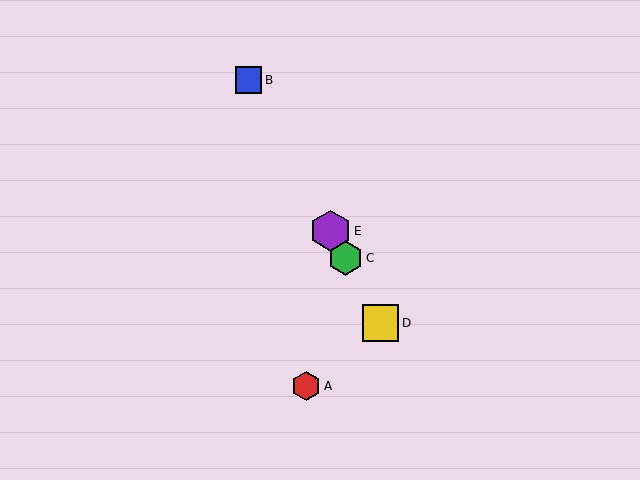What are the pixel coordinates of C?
Object C is at (345, 258).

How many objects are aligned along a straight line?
4 objects (B, C, D, E) are aligned along a straight line.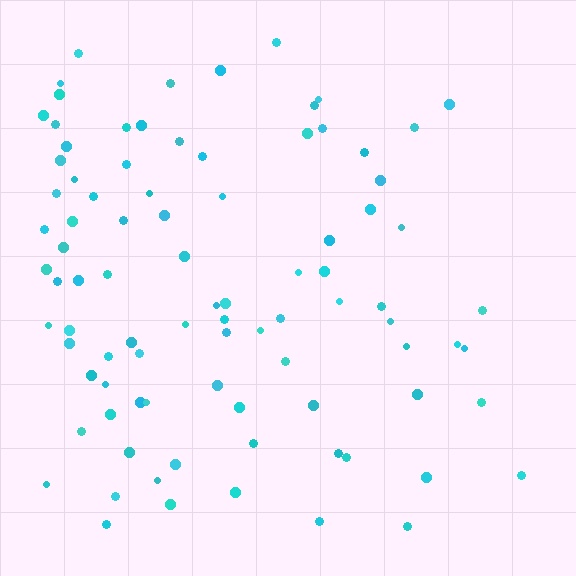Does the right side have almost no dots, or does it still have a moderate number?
Still a moderate number, just noticeably fewer than the left.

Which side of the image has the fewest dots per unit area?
The right.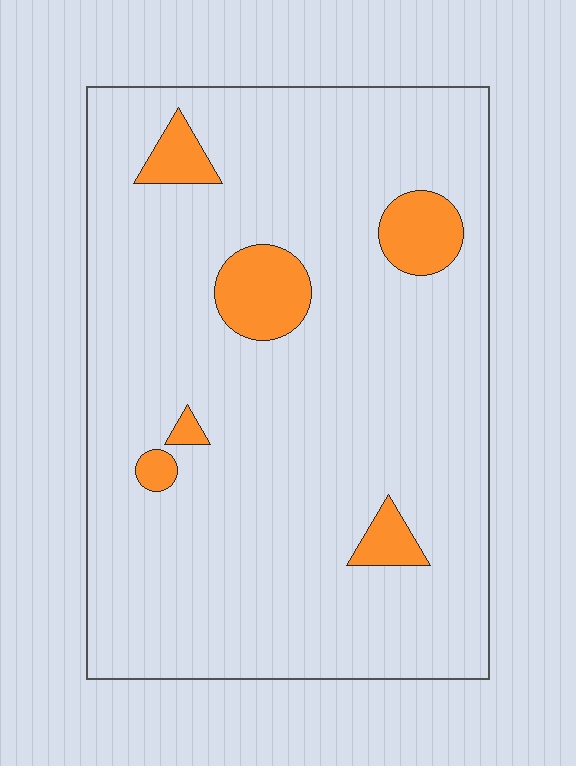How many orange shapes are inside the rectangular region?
6.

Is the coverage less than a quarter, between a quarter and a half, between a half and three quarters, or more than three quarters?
Less than a quarter.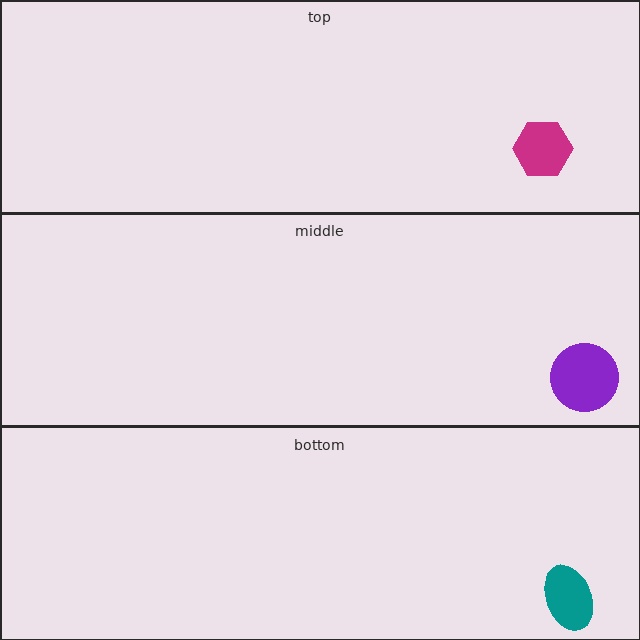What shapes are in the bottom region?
The teal ellipse.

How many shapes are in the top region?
1.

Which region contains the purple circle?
The middle region.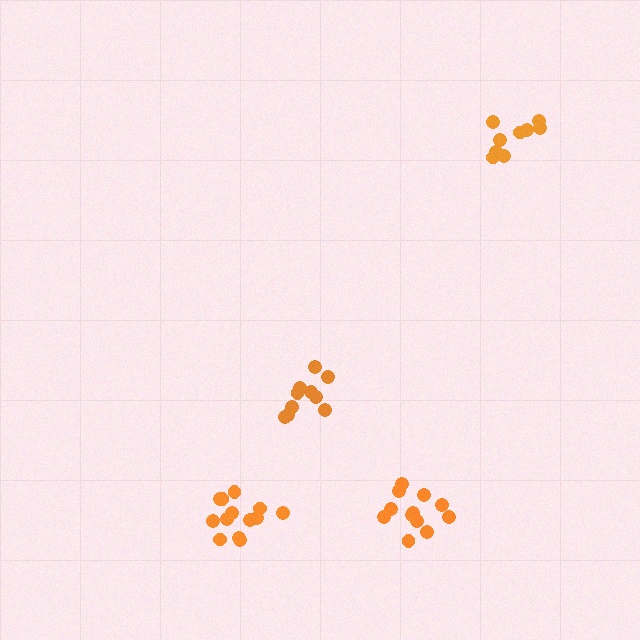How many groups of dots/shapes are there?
There are 4 groups.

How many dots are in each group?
Group 1: 13 dots, Group 2: 10 dots, Group 3: 9 dots, Group 4: 12 dots (44 total).